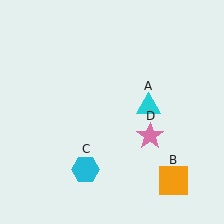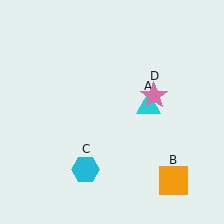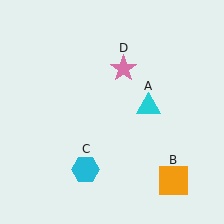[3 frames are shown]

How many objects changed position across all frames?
1 object changed position: pink star (object D).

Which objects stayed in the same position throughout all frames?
Cyan triangle (object A) and orange square (object B) and cyan hexagon (object C) remained stationary.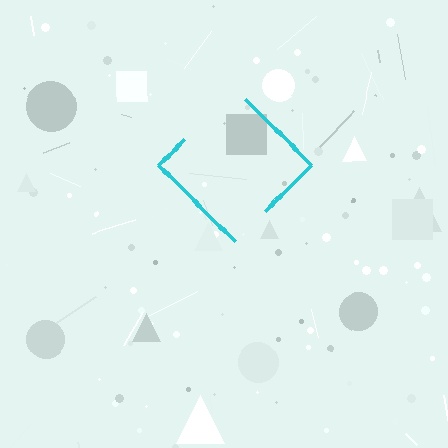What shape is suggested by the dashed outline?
The dashed outline suggests a diamond.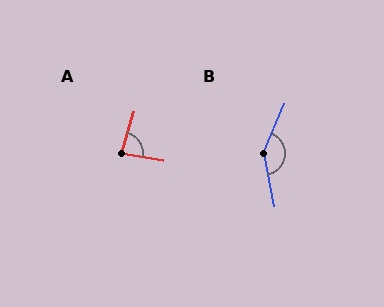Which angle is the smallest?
A, at approximately 83 degrees.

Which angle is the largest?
B, at approximately 145 degrees.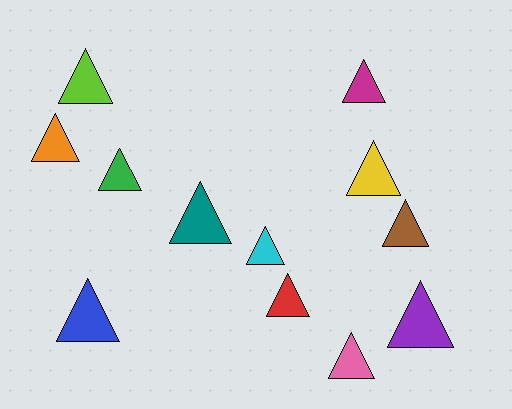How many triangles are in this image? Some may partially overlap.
There are 12 triangles.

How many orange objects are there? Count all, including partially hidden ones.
There is 1 orange object.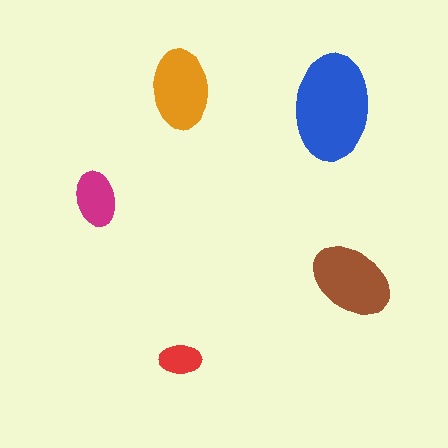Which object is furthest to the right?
The brown ellipse is rightmost.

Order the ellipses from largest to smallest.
the blue one, the brown one, the orange one, the magenta one, the red one.